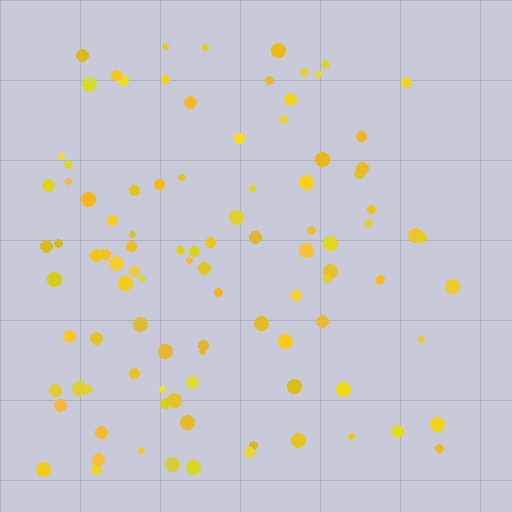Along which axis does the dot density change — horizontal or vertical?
Horizontal.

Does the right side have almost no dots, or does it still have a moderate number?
Still a moderate number, just noticeably fewer than the left.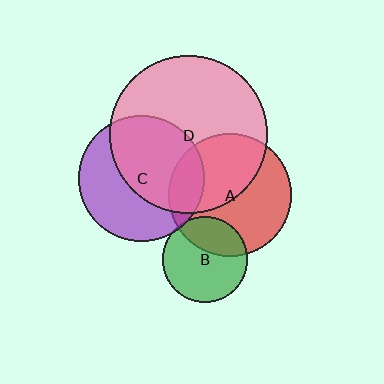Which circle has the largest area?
Circle D (pink).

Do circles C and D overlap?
Yes.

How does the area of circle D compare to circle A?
Approximately 1.6 times.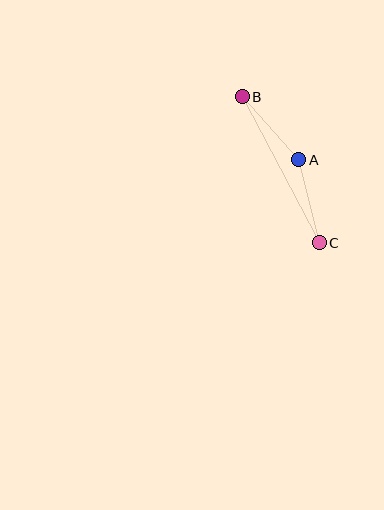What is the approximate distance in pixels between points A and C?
The distance between A and C is approximately 85 pixels.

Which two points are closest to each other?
Points A and B are closest to each other.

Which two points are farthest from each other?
Points B and C are farthest from each other.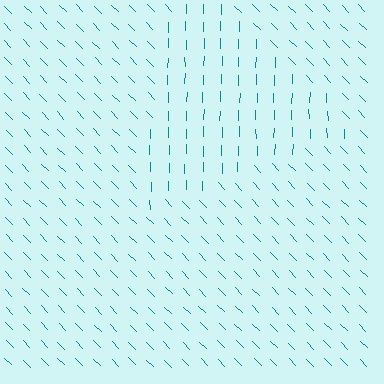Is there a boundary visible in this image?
Yes, there is a texture boundary formed by a change in line orientation.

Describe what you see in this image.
The image is filled with small teal line segments. A triangle region in the image has lines oriented differently from the surrounding lines, creating a visible texture boundary.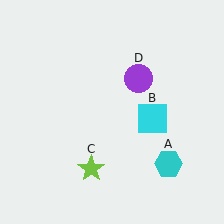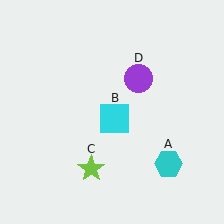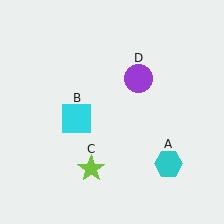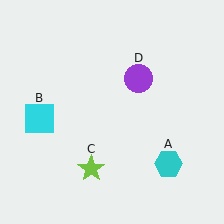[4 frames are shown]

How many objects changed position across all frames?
1 object changed position: cyan square (object B).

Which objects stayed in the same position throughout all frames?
Cyan hexagon (object A) and lime star (object C) and purple circle (object D) remained stationary.